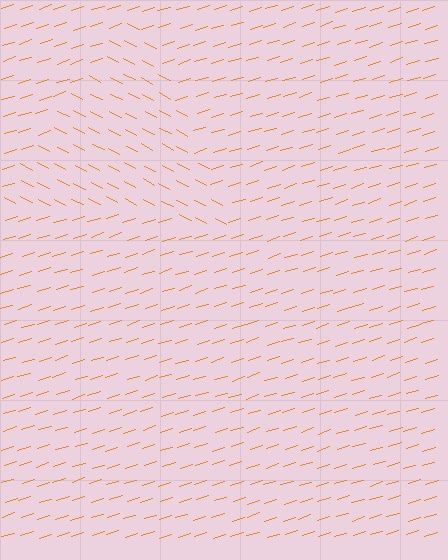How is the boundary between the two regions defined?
The boundary is defined purely by a change in line orientation (approximately 45 degrees difference). All lines are the same color and thickness.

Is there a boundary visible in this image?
Yes, there is a texture boundary formed by a change in line orientation.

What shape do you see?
I see a triangle.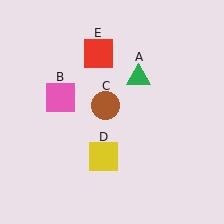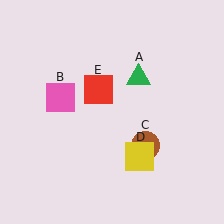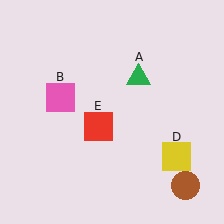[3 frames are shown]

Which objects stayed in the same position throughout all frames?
Green triangle (object A) and pink square (object B) remained stationary.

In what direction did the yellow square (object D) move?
The yellow square (object D) moved right.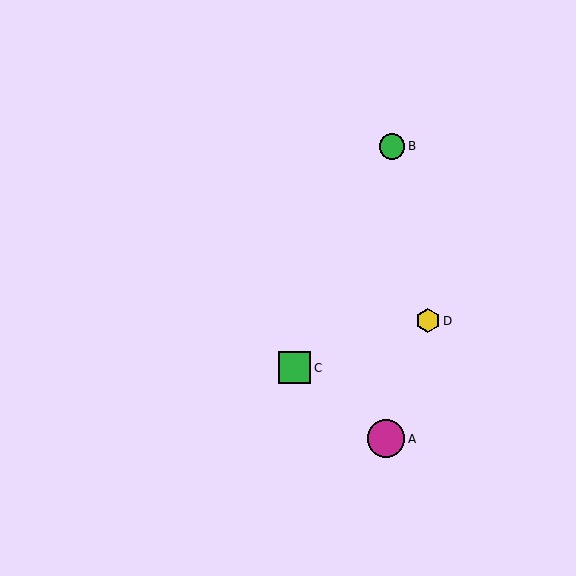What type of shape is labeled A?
Shape A is a magenta circle.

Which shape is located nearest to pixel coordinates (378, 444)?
The magenta circle (labeled A) at (386, 439) is nearest to that location.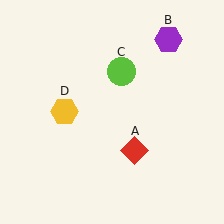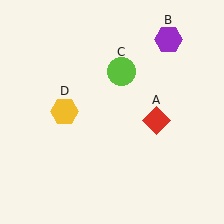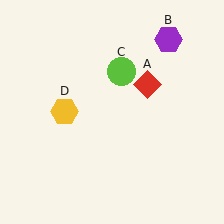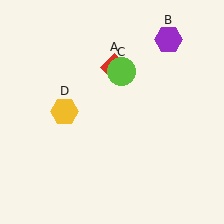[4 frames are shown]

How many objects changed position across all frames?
1 object changed position: red diamond (object A).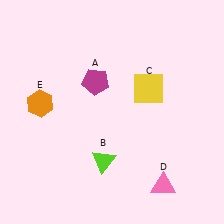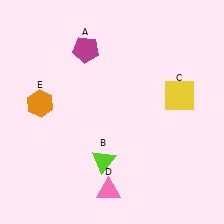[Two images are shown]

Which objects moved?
The objects that moved are: the magenta pentagon (A), the yellow square (C), the pink triangle (D).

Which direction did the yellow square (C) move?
The yellow square (C) moved right.